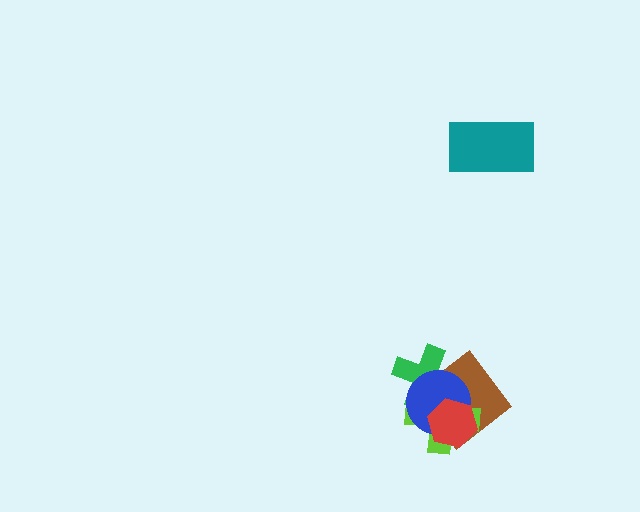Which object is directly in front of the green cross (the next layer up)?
The brown diamond is directly in front of the green cross.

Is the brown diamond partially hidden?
Yes, it is partially covered by another shape.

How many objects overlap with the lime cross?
4 objects overlap with the lime cross.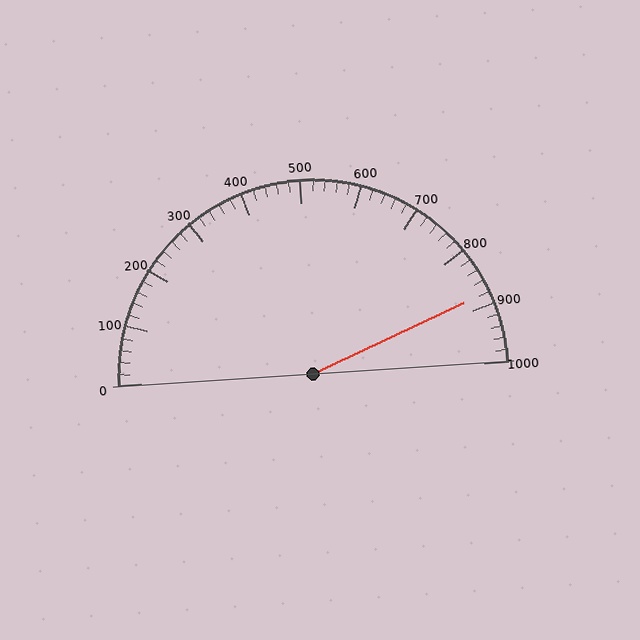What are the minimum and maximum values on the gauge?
The gauge ranges from 0 to 1000.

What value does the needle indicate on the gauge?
The needle indicates approximately 880.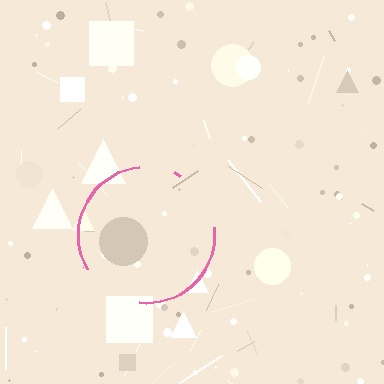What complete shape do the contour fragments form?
The contour fragments form a circle.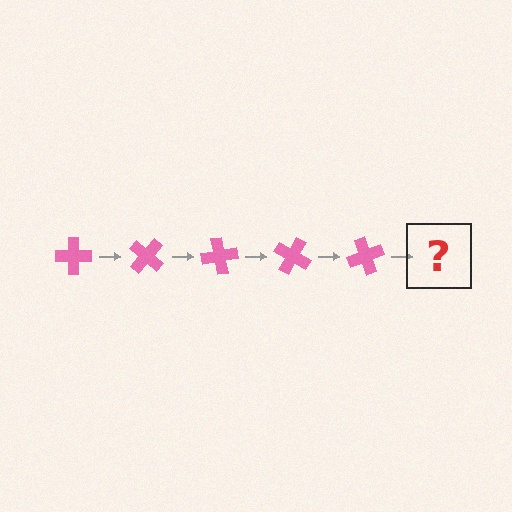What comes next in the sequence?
The next element should be a pink cross rotated 200 degrees.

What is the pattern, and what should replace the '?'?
The pattern is that the cross rotates 40 degrees each step. The '?' should be a pink cross rotated 200 degrees.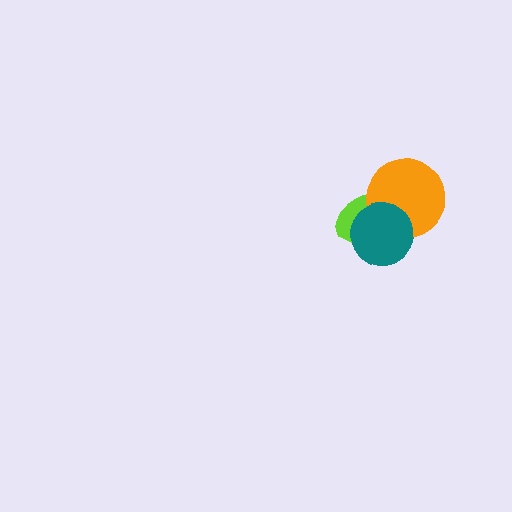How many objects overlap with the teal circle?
2 objects overlap with the teal circle.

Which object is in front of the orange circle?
The teal circle is in front of the orange circle.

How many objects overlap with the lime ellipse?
2 objects overlap with the lime ellipse.